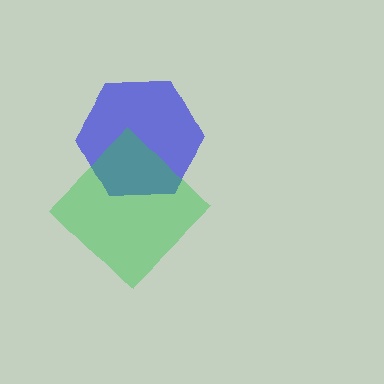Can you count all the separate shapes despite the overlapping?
Yes, there are 2 separate shapes.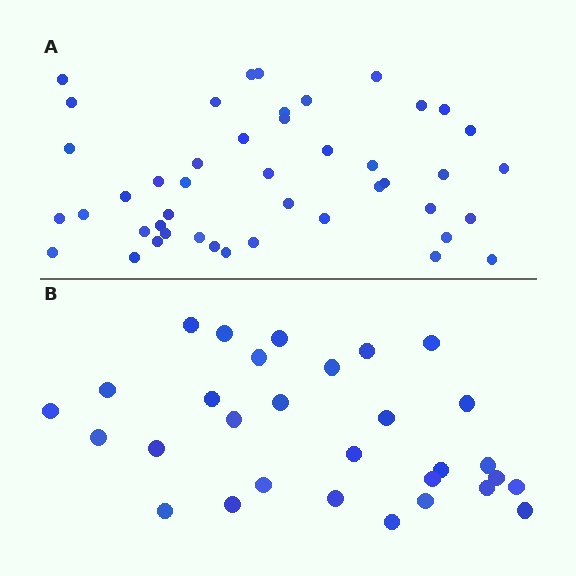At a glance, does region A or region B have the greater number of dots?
Region A (the top region) has more dots.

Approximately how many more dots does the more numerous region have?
Region A has approximately 15 more dots than region B.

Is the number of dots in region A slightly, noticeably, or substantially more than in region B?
Region A has substantially more. The ratio is roughly 1.5 to 1.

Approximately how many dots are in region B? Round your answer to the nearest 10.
About 30 dots.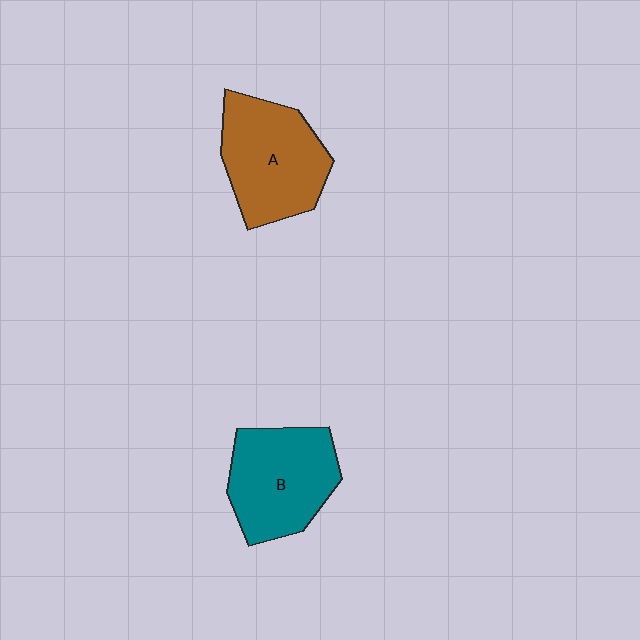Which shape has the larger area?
Shape A (brown).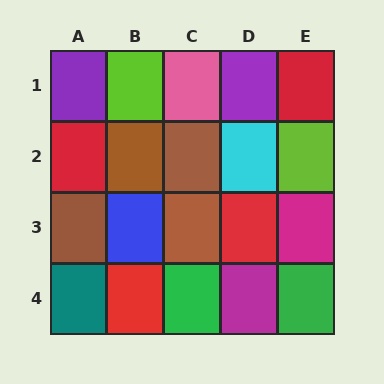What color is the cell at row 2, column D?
Cyan.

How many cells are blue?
1 cell is blue.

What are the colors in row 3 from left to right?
Brown, blue, brown, red, magenta.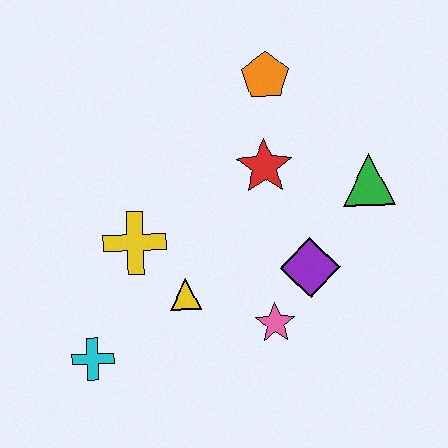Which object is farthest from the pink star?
The orange pentagon is farthest from the pink star.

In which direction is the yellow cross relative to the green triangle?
The yellow cross is to the left of the green triangle.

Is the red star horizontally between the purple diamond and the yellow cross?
Yes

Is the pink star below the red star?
Yes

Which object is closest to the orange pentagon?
The red star is closest to the orange pentagon.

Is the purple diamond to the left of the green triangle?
Yes